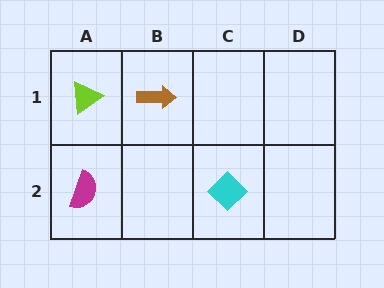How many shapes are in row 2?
2 shapes.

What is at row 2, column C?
A cyan diamond.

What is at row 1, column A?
A lime triangle.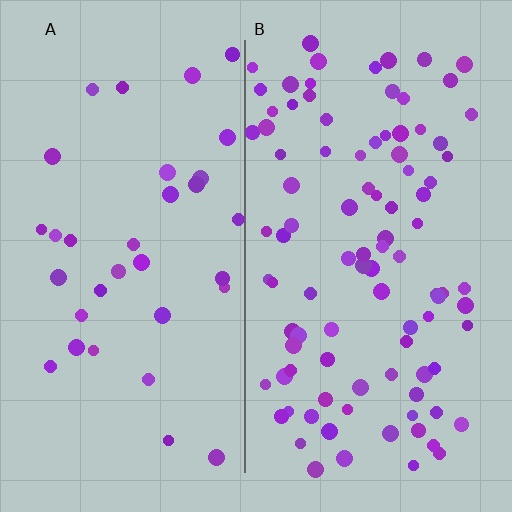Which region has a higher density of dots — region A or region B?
B (the right).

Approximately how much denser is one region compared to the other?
Approximately 2.8× — region B over region A.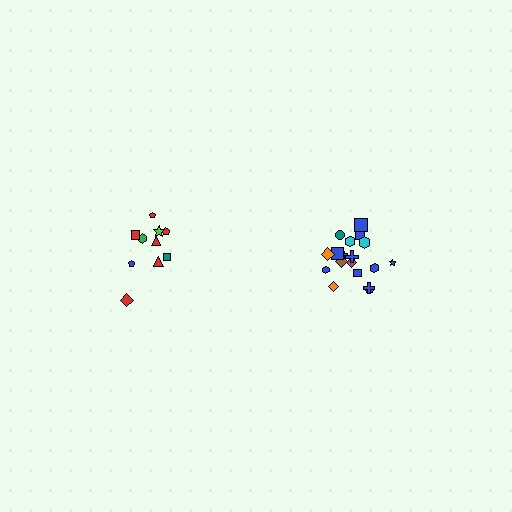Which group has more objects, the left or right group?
The right group.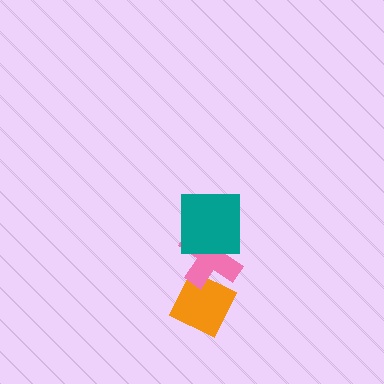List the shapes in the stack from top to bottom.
From top to bottom: the teal square, the pink cross, the orange diamond.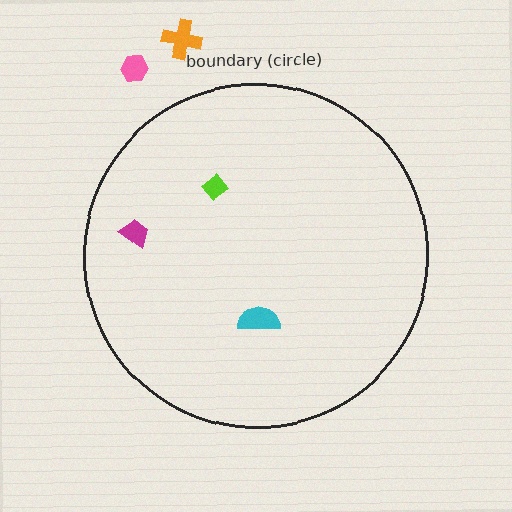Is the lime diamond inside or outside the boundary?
Inside.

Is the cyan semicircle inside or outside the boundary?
Inside.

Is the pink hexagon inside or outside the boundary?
Outside.